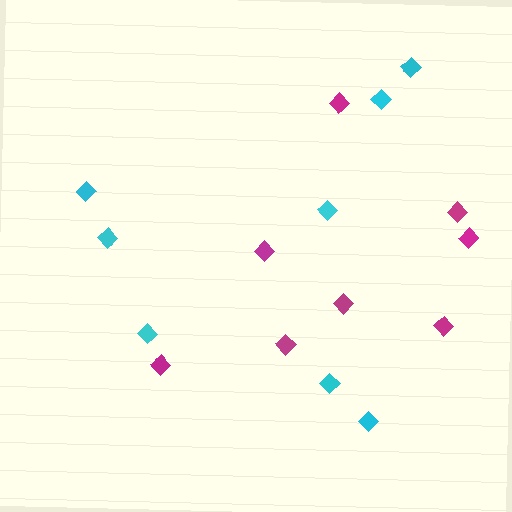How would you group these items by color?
There are 2 groups: one group of magenta diamonds (8) and one group of cyan diamonds (8).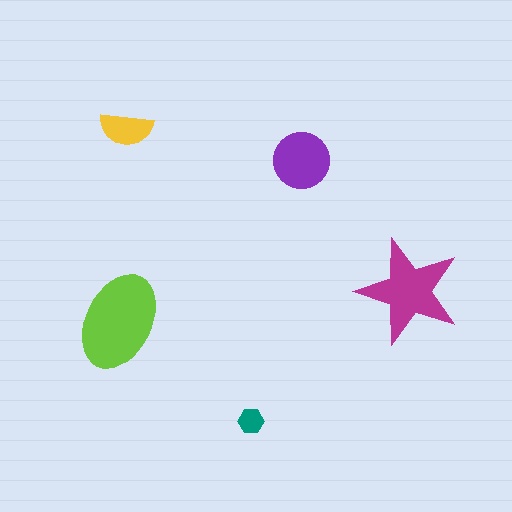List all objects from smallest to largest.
The teal hexagon, the yellow semicircle, the purple circle, the magenta star, the lime ellipse.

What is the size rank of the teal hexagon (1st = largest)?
5th.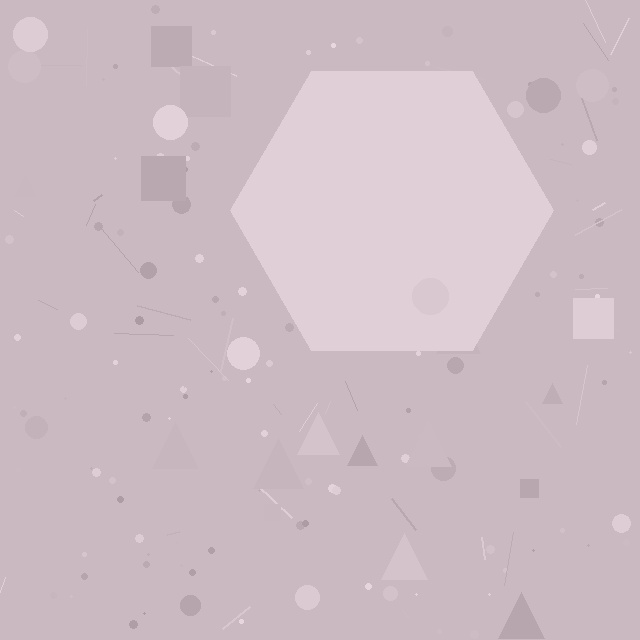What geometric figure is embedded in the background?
A hexagon is embedded in the background.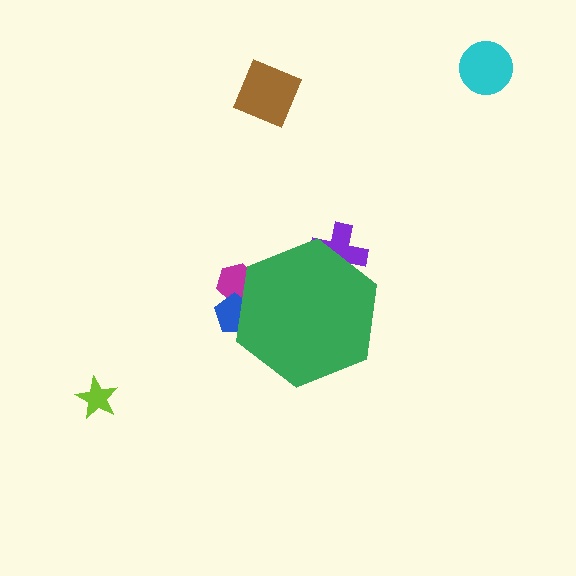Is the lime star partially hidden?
No, the lime star is fully visible.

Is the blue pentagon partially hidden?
Yes, the blue pentagon is partially hidden behind the green hexagon.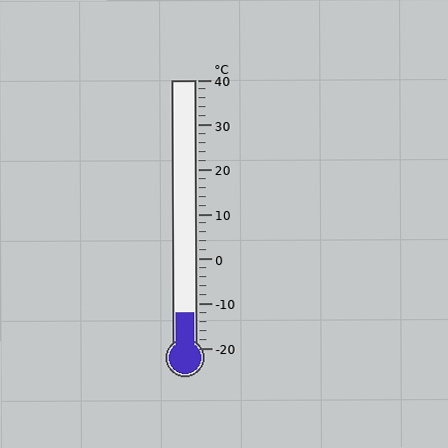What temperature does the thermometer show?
The thermometer shows approximately -12°C.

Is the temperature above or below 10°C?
The temperature is below 10°C.